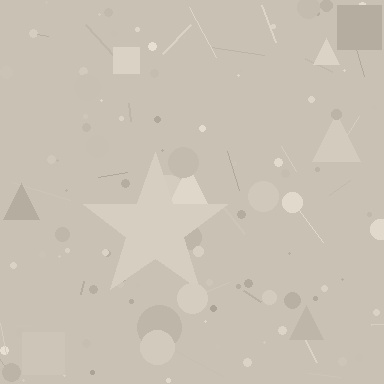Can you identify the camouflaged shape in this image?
The camouflaged shape is a star.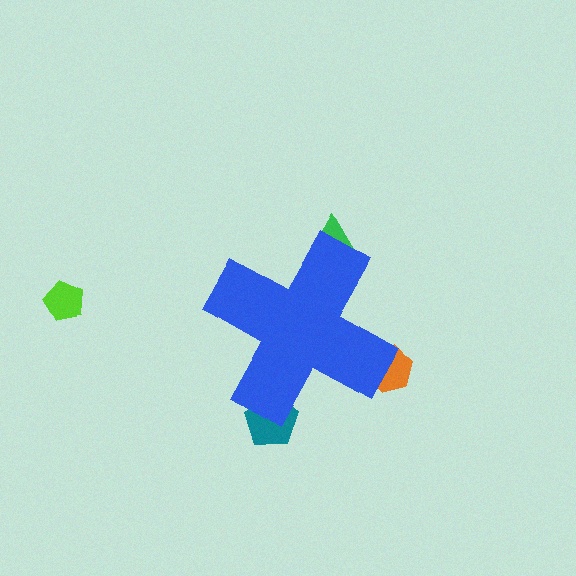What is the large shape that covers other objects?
A blue cross.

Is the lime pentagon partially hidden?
No, the lime pentagon is fully visible.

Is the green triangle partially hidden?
Yes, the green triangle is partially hidden behind the blue cross.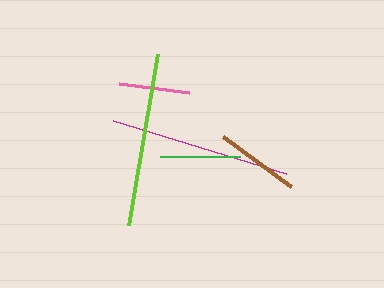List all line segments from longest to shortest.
From longest to shortest: magenta, lime, brown, green, pink.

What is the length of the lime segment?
The lime segment is approximately 174 pixels long.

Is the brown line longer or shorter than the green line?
The brown line is longer than the green line.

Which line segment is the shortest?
The pink line is the shortest at approximately 71 pixels.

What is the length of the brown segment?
The brown segment is approximately 84 pixels long.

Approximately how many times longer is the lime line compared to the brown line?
The lime line is approximately 2.1 times the length of the brown line.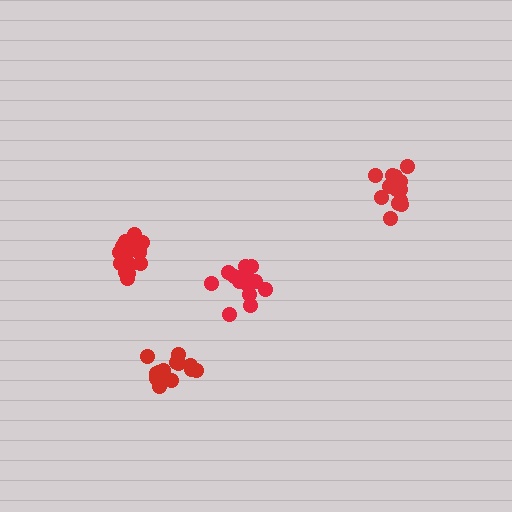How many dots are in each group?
Group 1: 18 dots, Group 2: 13 dots, Group 3: 14 dots, Group 4: 17 dots (62 total).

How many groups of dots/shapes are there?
There are 4 groups.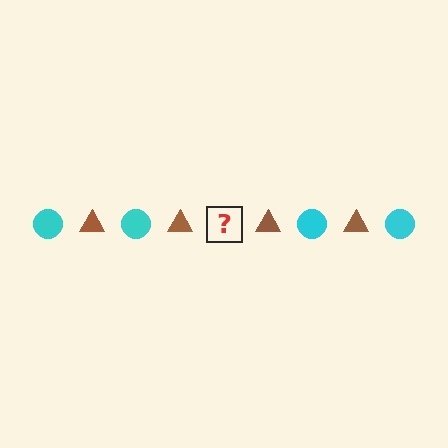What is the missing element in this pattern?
The missing element is a cyan circle.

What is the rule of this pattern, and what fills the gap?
The rule is that the pattern alternates between cyan circle and brown triangle. The gap should be filled with a cyan circle.